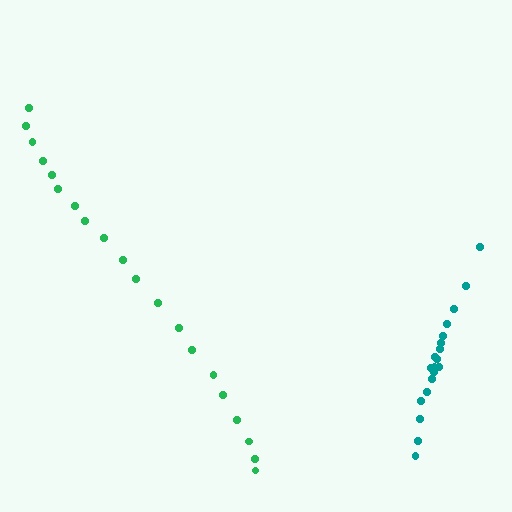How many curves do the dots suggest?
There are 2 distinct paths.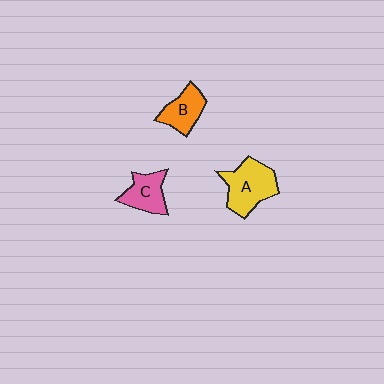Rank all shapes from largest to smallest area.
From largest to smallest: A (yellow), C (pink), B (orange).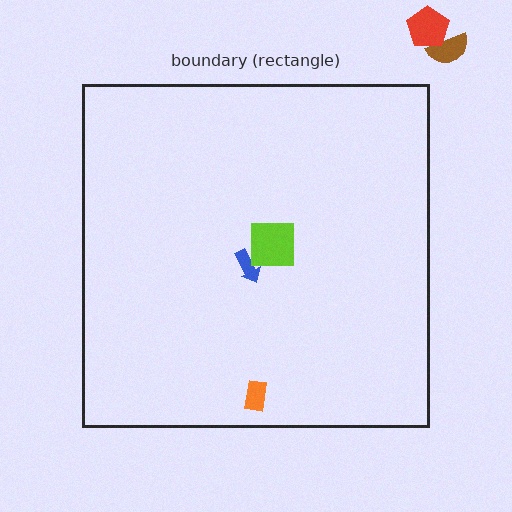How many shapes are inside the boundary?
3 inside, 2 outside.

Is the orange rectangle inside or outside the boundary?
Inside.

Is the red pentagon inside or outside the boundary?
Outside.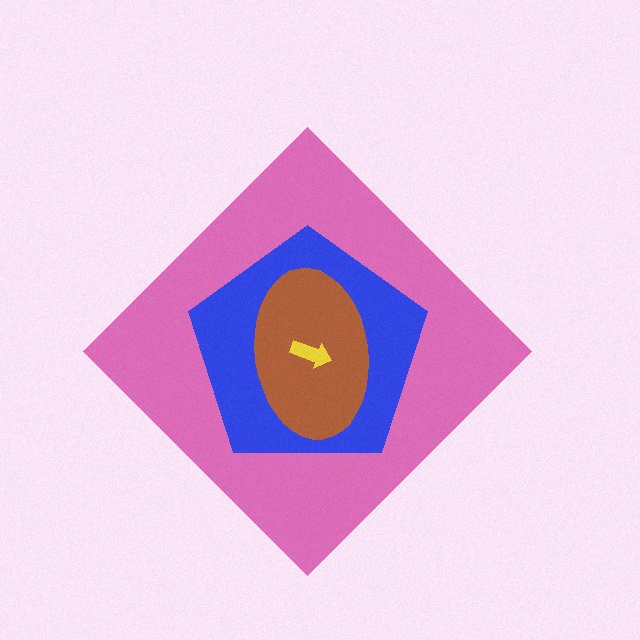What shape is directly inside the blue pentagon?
The brown ellipse.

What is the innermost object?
The yellow arrow.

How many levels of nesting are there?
4.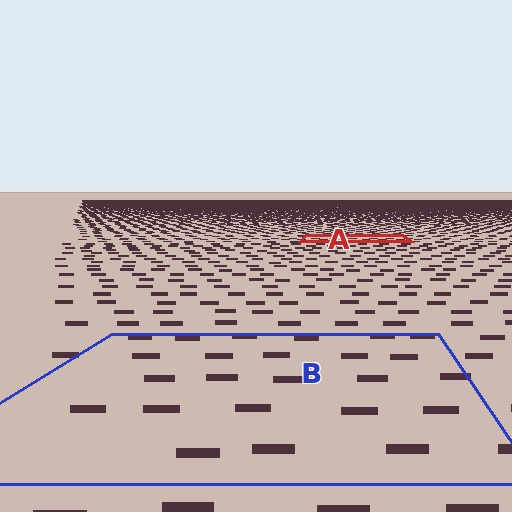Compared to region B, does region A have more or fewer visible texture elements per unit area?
Region A has more texture elements per unit area — they are packed more densely because it is farther away.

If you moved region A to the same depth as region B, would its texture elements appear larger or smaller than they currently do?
They would appear larger. At a closer depth, the same texture elements are projected at a bigger on-screen size.